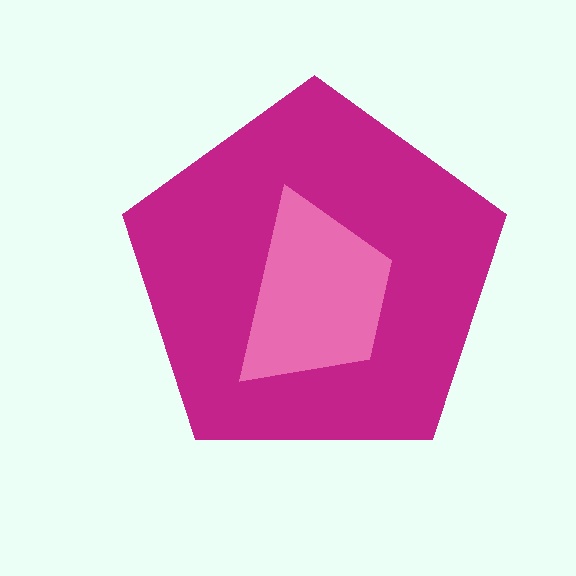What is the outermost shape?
The magenta pentagon.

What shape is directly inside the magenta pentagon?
The pink trapezoid.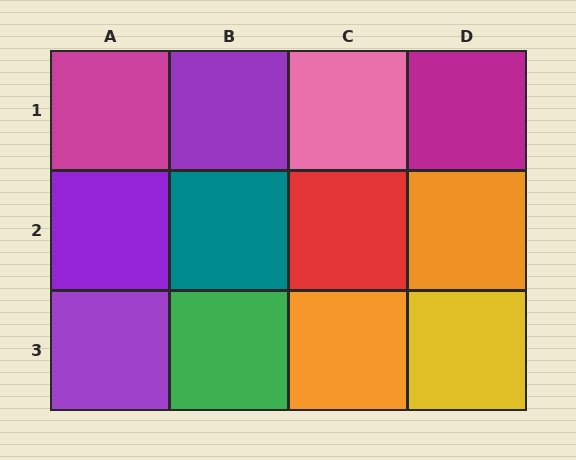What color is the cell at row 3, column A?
Purple.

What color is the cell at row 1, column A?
Magenta.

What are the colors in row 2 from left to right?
Purple, teal, red, orange.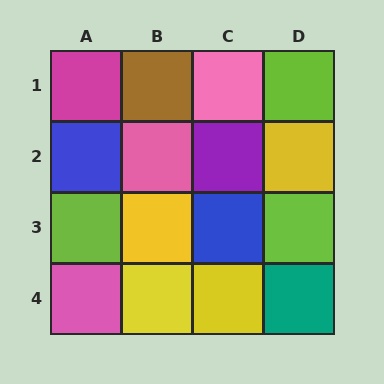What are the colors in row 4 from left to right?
Pink, yellow, yellow, teal.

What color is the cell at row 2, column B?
Pink.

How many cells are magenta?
1 cell is magenta.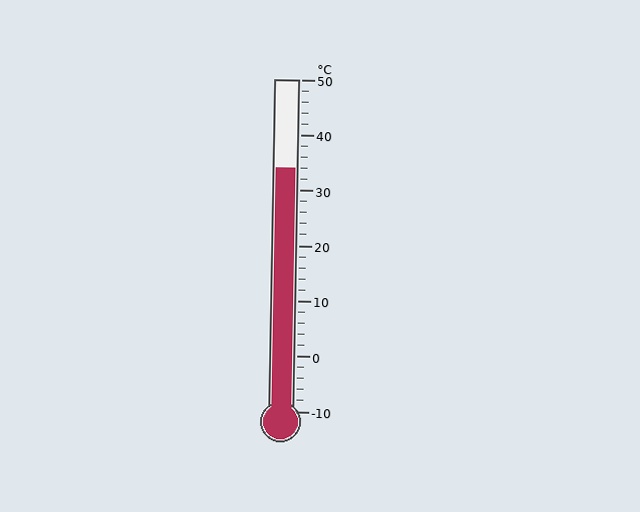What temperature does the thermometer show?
The thermometer shows approximately 34°C.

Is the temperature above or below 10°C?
The temperature is above 10°C.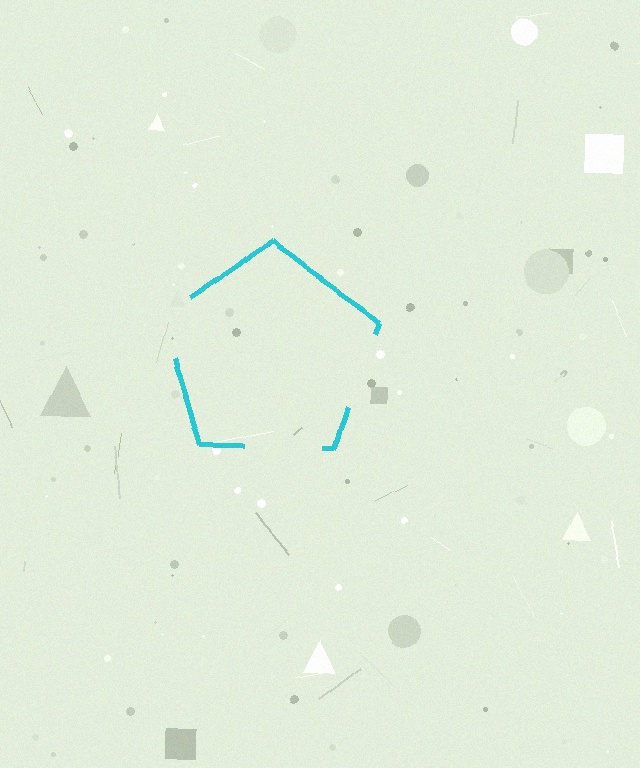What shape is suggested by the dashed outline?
The dashed outline suggests a pentagon.